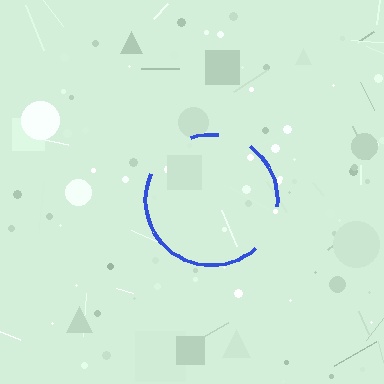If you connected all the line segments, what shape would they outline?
They would outline a circle.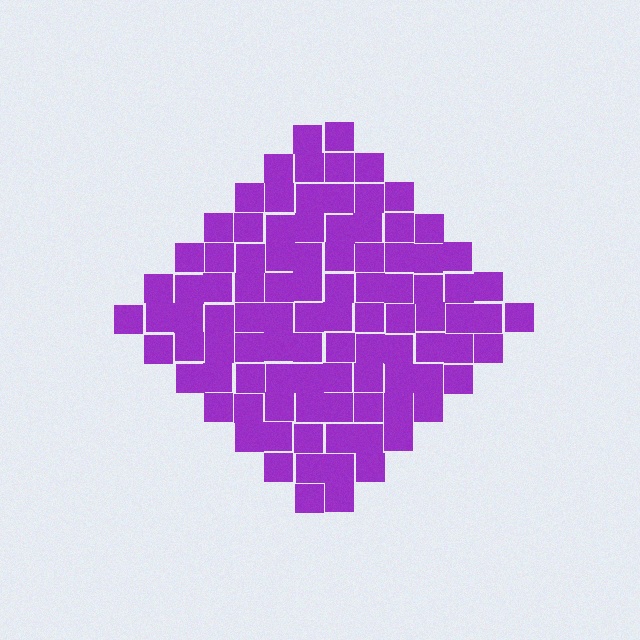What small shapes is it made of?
It is made of small squares.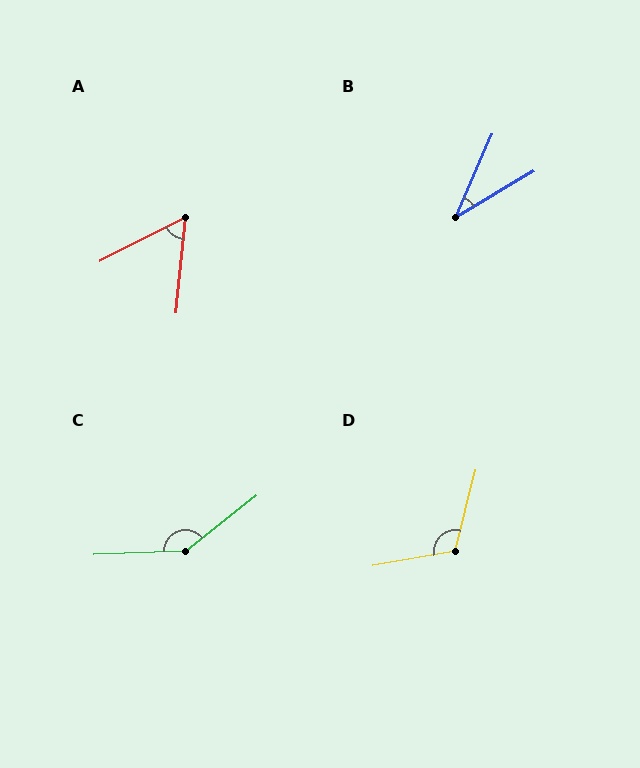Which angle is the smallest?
B, at approximately 35 degrees.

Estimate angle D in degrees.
Approximately 114 degrees.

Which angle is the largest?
C, at approximately 144 degrees.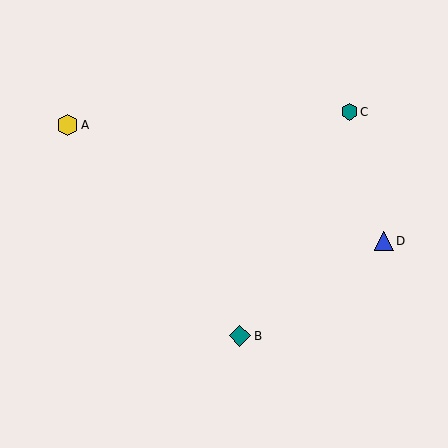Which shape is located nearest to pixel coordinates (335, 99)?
The teal hexagon (labeled C) at (349, 112) is nearest to that location.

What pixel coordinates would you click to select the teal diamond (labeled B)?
Click at (240, 336) to select the teal diamond B.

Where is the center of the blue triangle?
The center of the blue triangle is at (384, 241).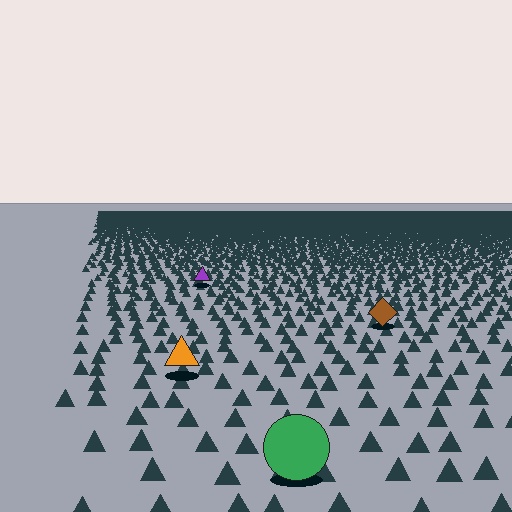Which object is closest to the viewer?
The green circle is closest. The texture marks near it are larger and more spread out.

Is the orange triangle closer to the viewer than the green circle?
No. The green circle is closer — you can tell from the texture gradient: the ground texture is coarser near it.